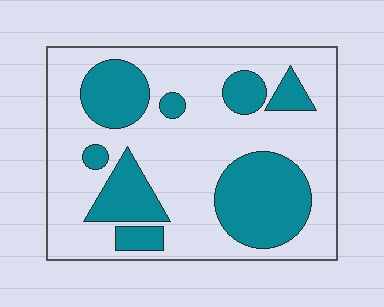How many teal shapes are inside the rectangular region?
8.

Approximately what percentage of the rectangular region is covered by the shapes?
Approximately 30%.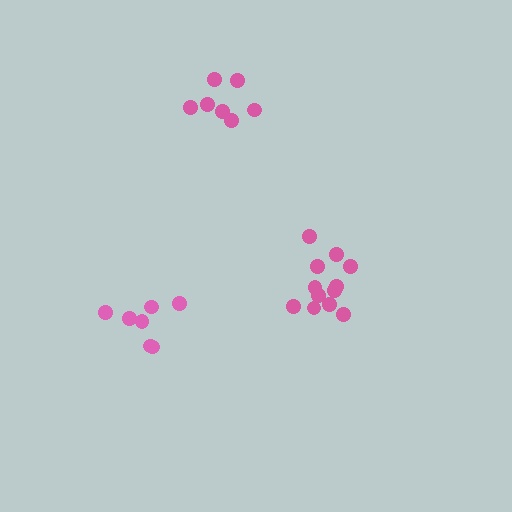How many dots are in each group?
Group 1: 12 dots, Group 2: 7 dots, Group 3: 7 dots (26 total).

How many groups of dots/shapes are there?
There are 3 groups.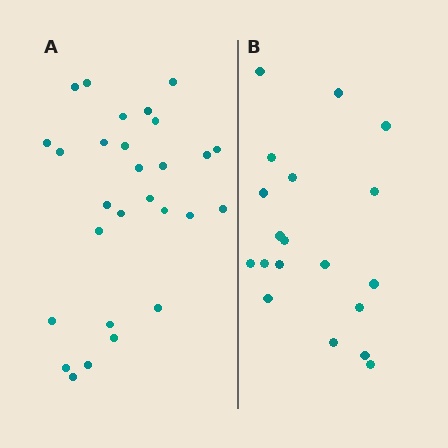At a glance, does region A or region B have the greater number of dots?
Region A (the left region) has more dots.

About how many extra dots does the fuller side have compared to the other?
Region A has roughly 8 or so more dots than region B.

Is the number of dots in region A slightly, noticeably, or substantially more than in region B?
Region A has substantially more. The ratio is roughly 1.5 to 1.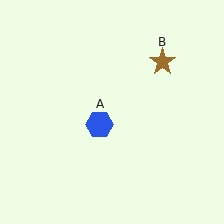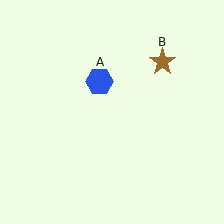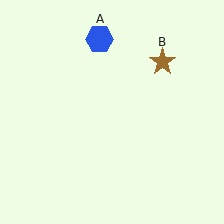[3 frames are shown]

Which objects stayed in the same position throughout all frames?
Brown star (object B) remained stationary.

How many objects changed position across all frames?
1 object changed position: blue hexagon (object A).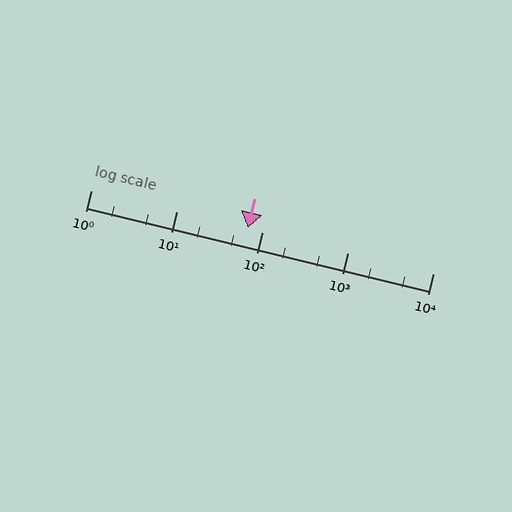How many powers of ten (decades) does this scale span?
The scale spans 4 decades, from 1 to 10000.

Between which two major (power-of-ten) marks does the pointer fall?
The pointer is between 10 and 100.